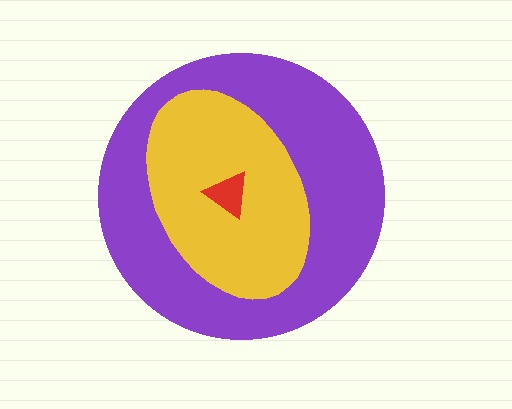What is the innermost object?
The red triangle.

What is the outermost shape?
The purple circle.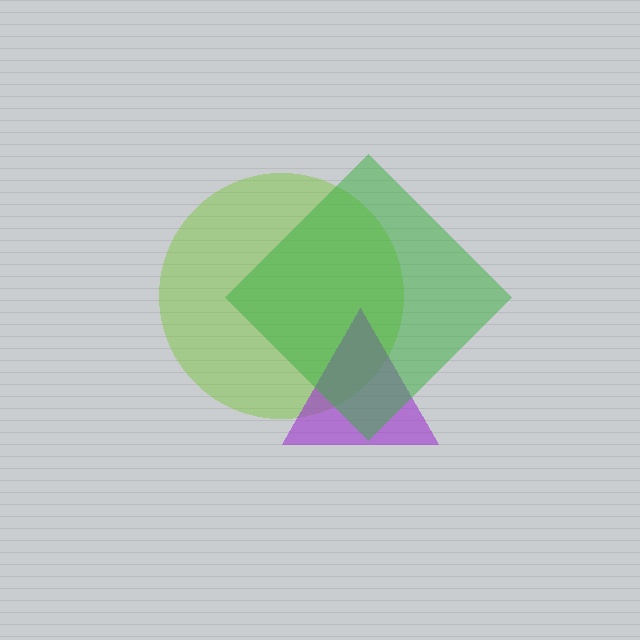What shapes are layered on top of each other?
The layered shapes are: a lime circle, a purple triangle, a green diamond.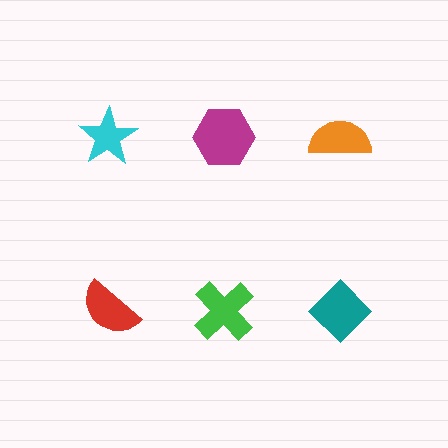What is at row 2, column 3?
A teal diamond.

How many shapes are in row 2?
3 shapes.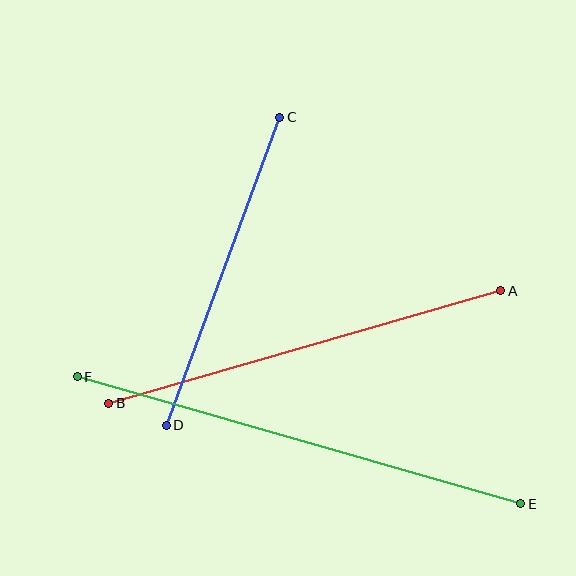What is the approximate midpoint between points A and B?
The midpoint is at approximately (305, 347) pixels.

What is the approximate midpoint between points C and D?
The midpoint is at approximately (223, 271) pixels.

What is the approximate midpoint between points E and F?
The midpoint is at approximately (299, 440) pixels.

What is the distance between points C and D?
The distance is approximately 328 pixels.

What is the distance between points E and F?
The distance is approximately 461 pixels.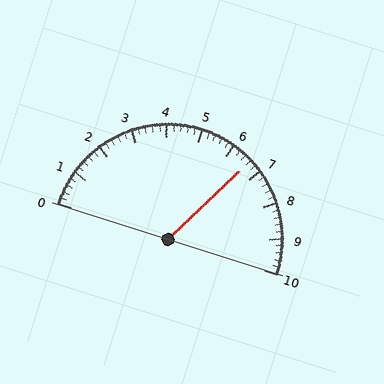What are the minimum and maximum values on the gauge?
The gauge ranges from 0 to 10.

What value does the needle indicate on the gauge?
The needle indicates approximately 6.6.